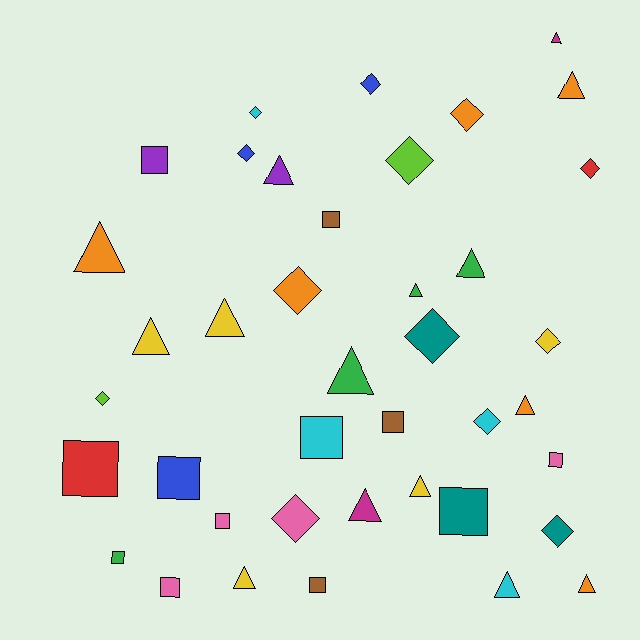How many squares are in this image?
There are 12 squares.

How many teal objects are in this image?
There are 3 teal objects.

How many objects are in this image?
There are 40 objects.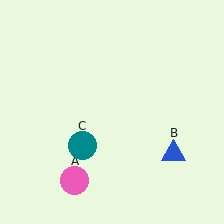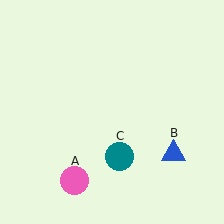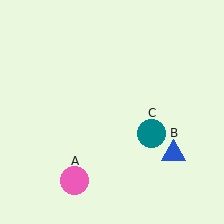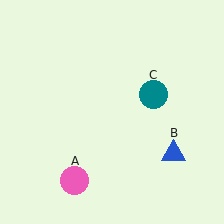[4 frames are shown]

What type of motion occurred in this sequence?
The teal circle (object C) rotated counterclockwise around the center of the scene.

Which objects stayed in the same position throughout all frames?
Pink circle (object A) and blue triangle (object B) remained stationary.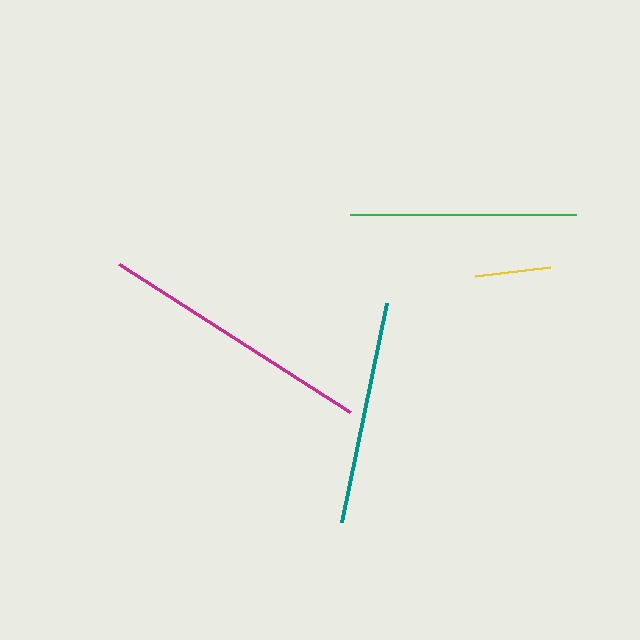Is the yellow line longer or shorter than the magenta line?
The magenta line is longer than the yellow line.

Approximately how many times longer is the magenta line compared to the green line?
The magenta line is approximately 1.2 times the length of the green line.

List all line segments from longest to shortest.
From longest to shortest: magenta, green, teal, yellow.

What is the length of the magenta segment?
The magenta segment is approximately 275 pixels long.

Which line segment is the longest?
The magenta line is the longest at approximately 275 pixels.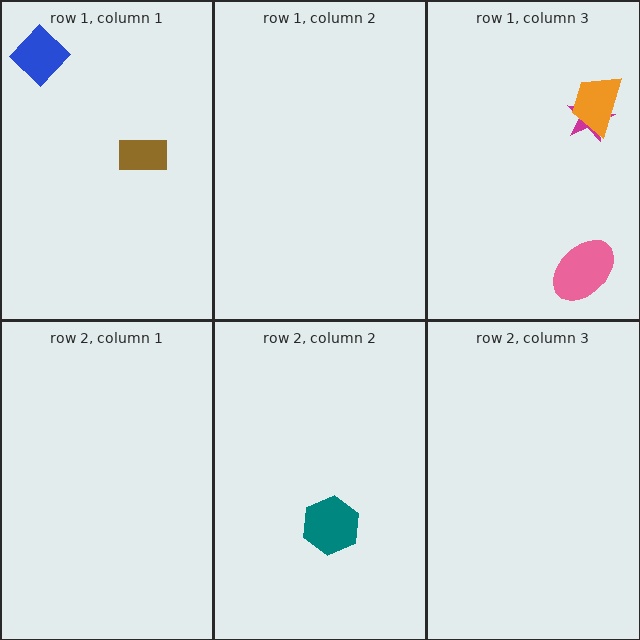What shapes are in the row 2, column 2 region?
The teal hexagon.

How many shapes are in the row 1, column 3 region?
3.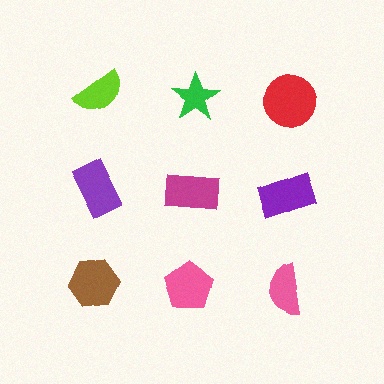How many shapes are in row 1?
3 shapes.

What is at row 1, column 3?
A red circle.